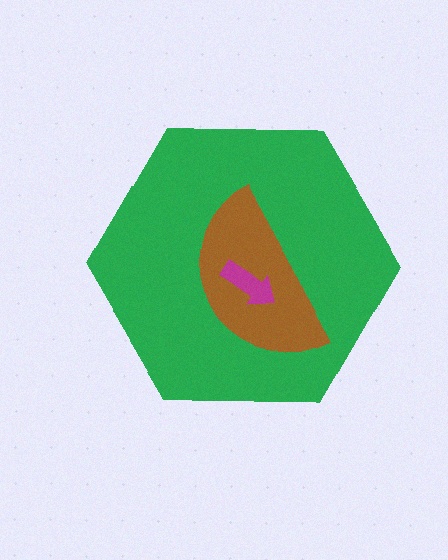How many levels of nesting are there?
3.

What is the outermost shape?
The green hexagon.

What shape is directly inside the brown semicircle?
The magenta arrow.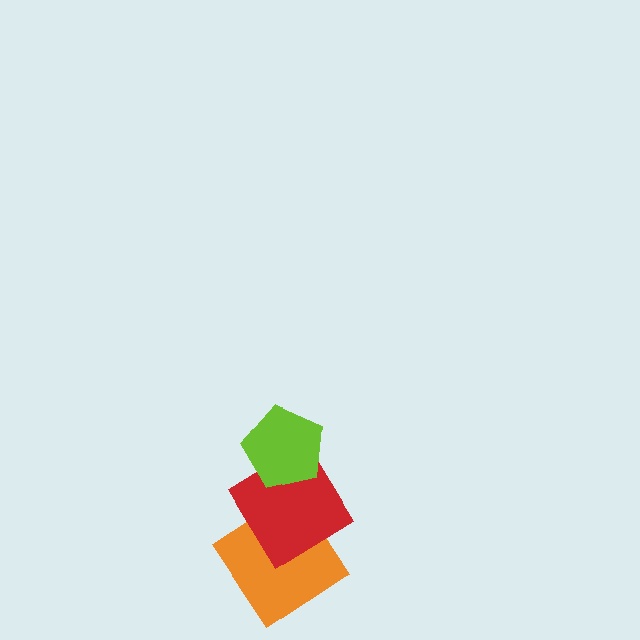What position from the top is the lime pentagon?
The lime pentagon is 1st from the top.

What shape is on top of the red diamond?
The lime pentagon is on top of the red diamond.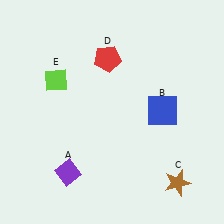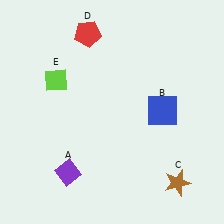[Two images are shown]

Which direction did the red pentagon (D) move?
The red pentagon (D) moved up.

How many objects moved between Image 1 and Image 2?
1 object moved between the two images.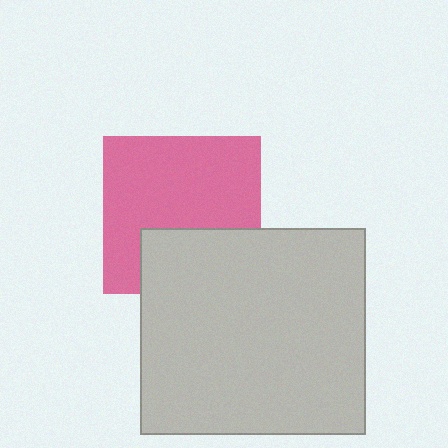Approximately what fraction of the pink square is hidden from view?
Roughly 32% of the pink square is hidden behind the light gray rectangle.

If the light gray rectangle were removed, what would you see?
You would see the complete pink square.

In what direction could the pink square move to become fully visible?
The pink square could move up. That would shift it out from behind the light gray rectangle entirely.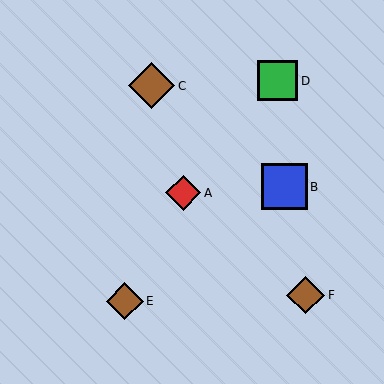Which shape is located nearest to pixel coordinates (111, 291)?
The brown diamond (labeled E) at (125, 301) is nearest to that location.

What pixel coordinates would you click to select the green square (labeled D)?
Click at (278, 81) to select the green square D.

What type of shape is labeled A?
Shape A is a red diamond.